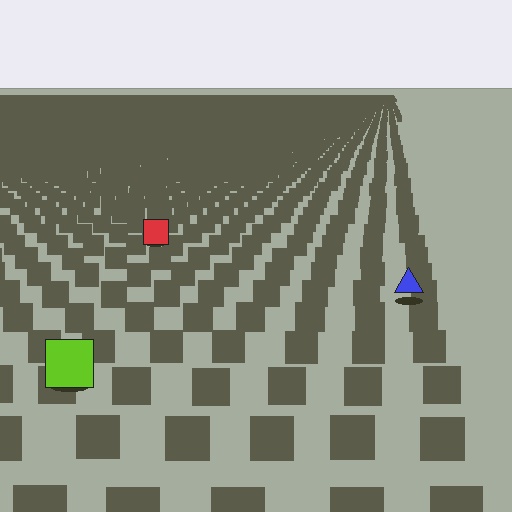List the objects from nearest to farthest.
From nearest to farthest: the lime square, the blue triangle, the red square.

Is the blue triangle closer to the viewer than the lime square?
No. The lime square is closer — you can tell from the texture gradient: the ground texture is coarser near it.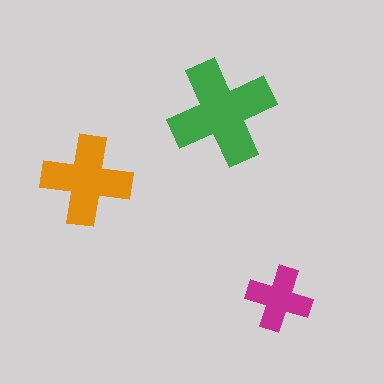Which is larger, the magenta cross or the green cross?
The green one.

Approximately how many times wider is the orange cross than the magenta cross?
About 1.5 times wider.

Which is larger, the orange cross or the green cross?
The green one.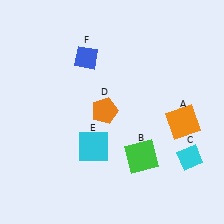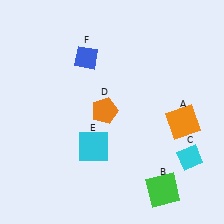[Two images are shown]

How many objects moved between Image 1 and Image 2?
1 object moved between the two images.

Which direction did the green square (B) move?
The green square (B) moved down.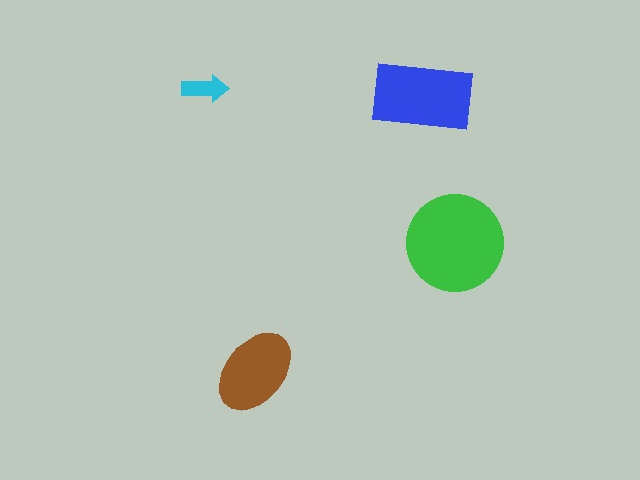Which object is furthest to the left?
The cyan arrow is leftmost.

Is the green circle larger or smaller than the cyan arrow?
Larger.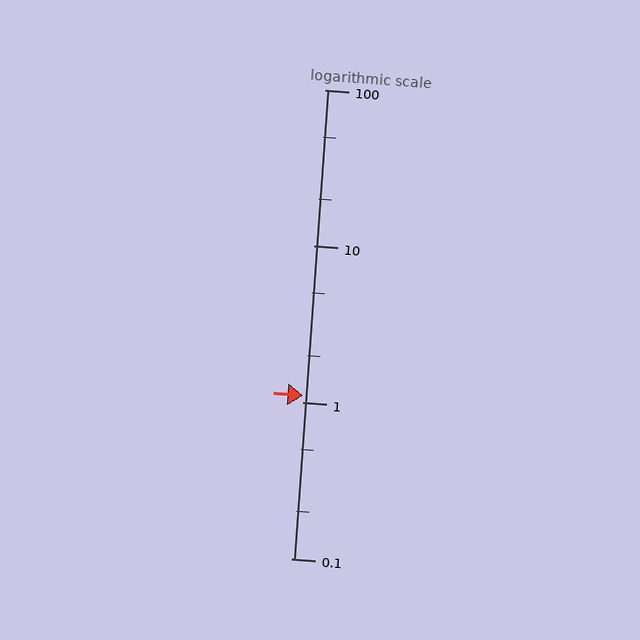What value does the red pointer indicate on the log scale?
The pointer indicates approximately 1.1.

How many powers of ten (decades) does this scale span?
The scale spans 3 decades, from 0.1 to 100.